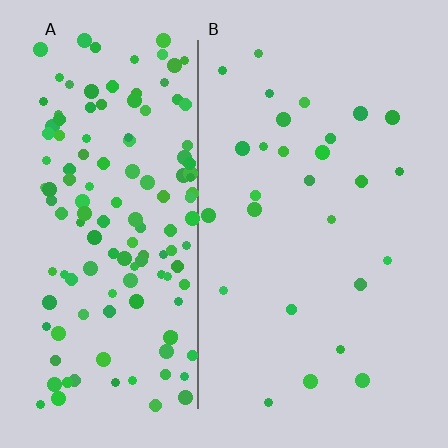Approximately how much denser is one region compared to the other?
Approximately 5.1× — region A over region B.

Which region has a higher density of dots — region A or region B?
A (the left).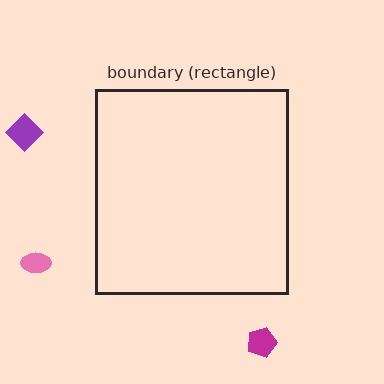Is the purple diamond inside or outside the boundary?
Outside.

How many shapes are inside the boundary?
0 inside, 3 outside.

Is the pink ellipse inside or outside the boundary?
Outside.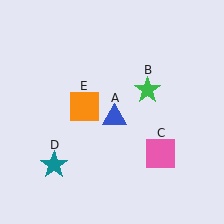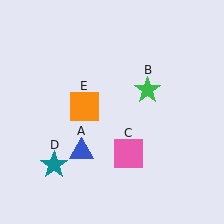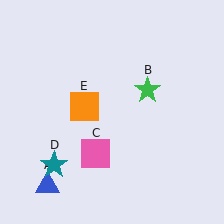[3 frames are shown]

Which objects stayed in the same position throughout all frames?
Green star (object B) and teal star (object D) and orange square (object E) remained stationary.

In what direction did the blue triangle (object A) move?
The blue triangle (object A) moved down and to the left.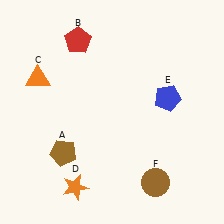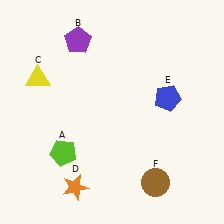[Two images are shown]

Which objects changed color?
A changed from brown to lime. B changed from red to purple. C changed from orange to yellow.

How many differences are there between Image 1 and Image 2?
There are 3 differences between the two images.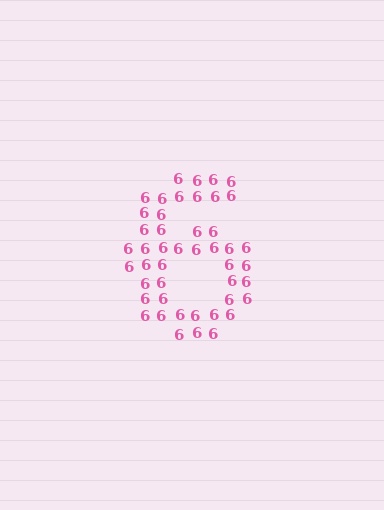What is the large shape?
The large shape is the digit 6.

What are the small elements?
The small elements are digit 6's.